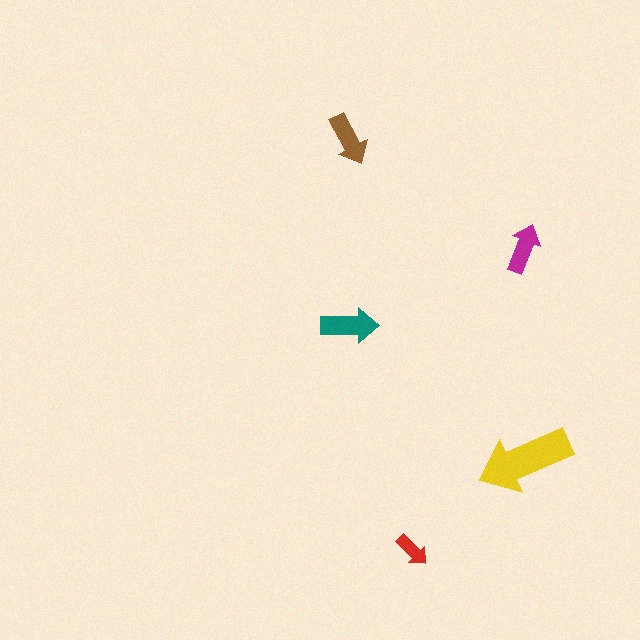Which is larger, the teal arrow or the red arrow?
The teal one.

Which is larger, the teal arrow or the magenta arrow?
The teal one.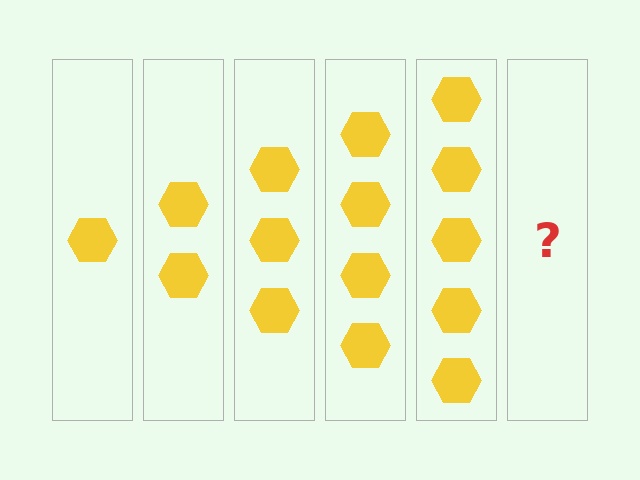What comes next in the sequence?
The next element should be 6 hexagons.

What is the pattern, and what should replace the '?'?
The pattern is that each step adds one more hexagon. The '?' should be 6 hexagons.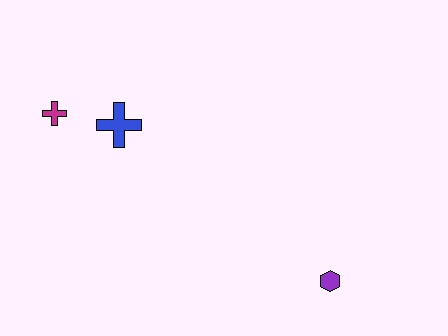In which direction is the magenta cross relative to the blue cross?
The magenta cross is to the left of the blue cross.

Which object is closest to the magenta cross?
The blue cross is closest to the magenta cross.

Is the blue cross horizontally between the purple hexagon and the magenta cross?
Yes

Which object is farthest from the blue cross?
The purple hexagon is farthest from the blue cross.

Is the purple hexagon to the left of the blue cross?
No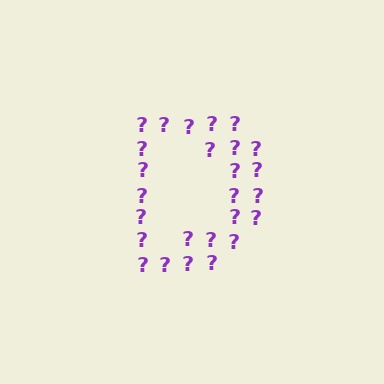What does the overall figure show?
The overall figure shows the letter D.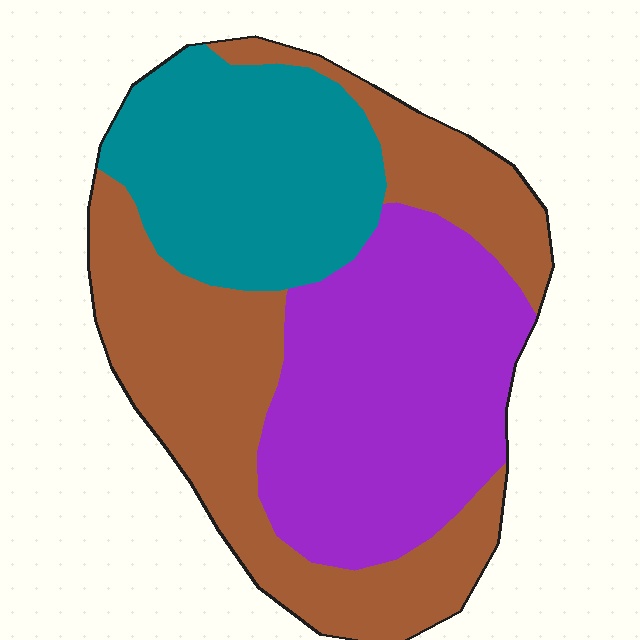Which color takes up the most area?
Brown, at roughly 40%.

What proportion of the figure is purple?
Purple takes up between a quarter and a half of the figure.